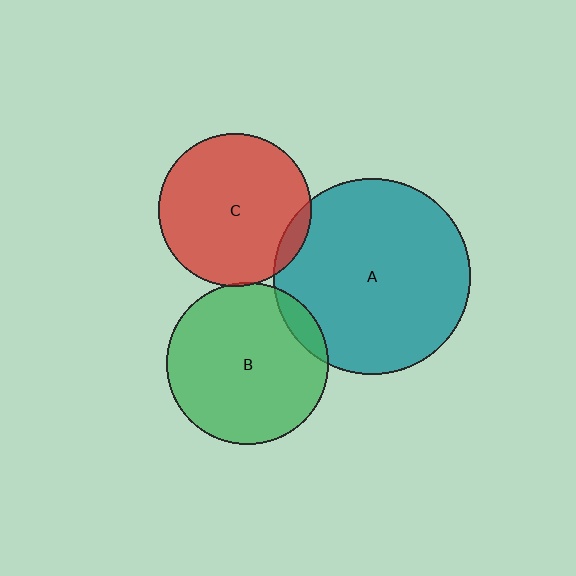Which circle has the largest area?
Circle A (teal).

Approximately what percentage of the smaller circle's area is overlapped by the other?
Approximately 10%.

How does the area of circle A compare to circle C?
Approximately 1.6 times.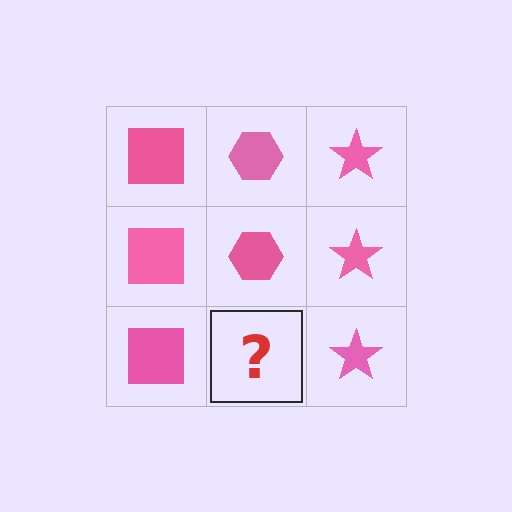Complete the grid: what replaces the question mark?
The question mark should be replaced with a pink hexagon.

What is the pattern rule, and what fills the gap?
The rule is that each column has a consistent shape. The gap should be filled with a pink hexagon.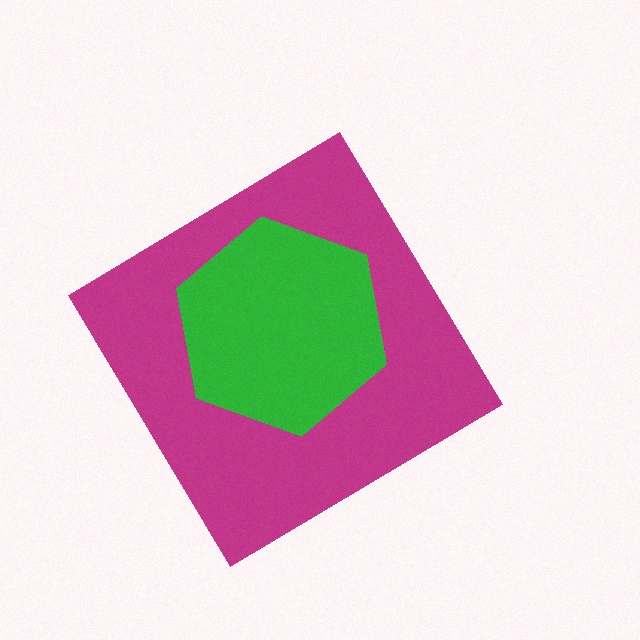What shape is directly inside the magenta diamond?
The green hexagon.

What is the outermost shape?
The magenta diamond.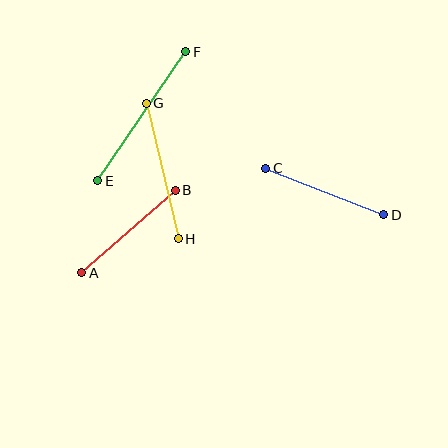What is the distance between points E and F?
The distance is approximately 157 pixels.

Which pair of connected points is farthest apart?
Points E and F are farthest apart.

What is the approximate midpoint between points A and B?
The midpoint is at approximately (129, 231) pixels.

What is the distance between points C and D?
The distance is approximately 127 pixels.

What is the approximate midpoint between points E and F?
The midpoint is at approximately (142, 116) pixels.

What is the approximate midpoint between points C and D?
The midpoint is at approximately (325, 191) pixels.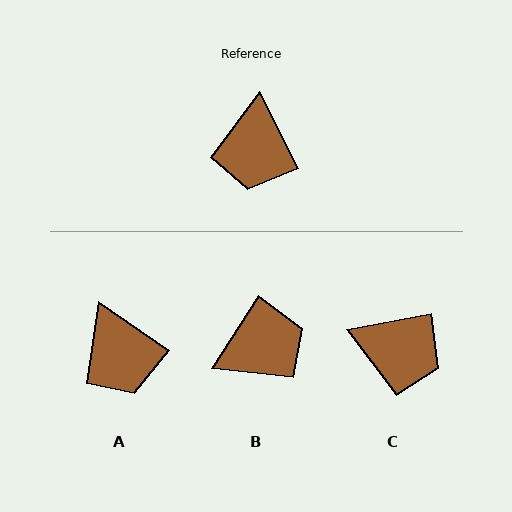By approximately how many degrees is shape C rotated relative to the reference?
Approximately 74 degrees counter-clockwise.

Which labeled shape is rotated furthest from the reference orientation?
B, about 120 degrees away.